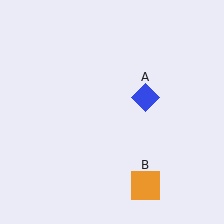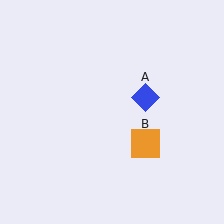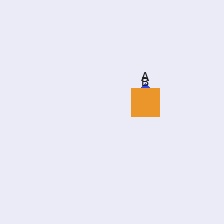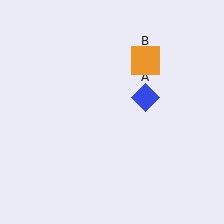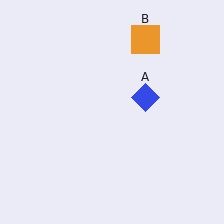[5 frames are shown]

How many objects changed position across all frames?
1 object changed position: orange square (object B).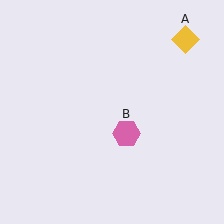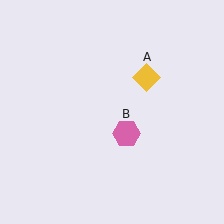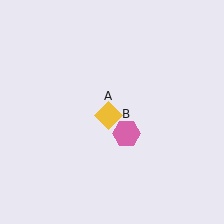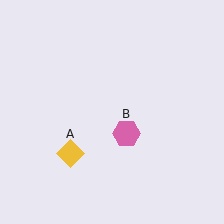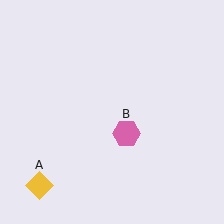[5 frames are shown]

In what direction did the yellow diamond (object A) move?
The yellow diamond (object A) moved down and to the left.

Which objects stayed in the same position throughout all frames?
Pink hexagon (object B) remained stationary.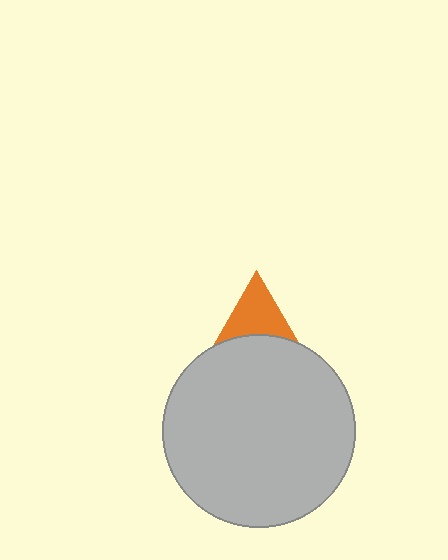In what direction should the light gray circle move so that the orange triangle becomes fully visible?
The light gray circle should move down. That is the shortest direction to clear the overlap and leave the orange triangle fully visible.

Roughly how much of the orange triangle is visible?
About half of it is visible (roughly 54%).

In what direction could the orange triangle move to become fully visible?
The orange triangle could move up. That would shift it out from behind the light gray circle entirely.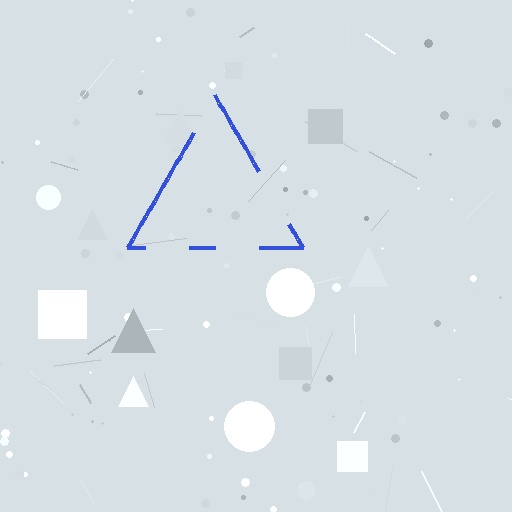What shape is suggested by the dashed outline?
The dashed outline suggests a triangle.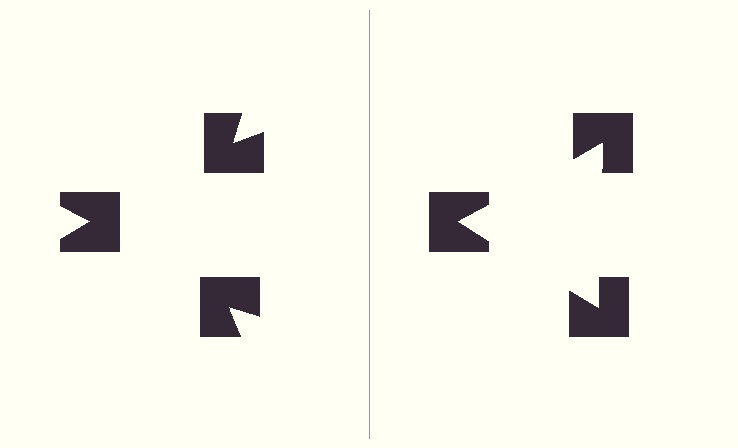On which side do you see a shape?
An illusory triangle appears on the right side. On the left side the wedge cuts are rotated, so no coherent shape forms.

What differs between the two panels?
The notched squares are positioned identically on both sides; only the wedge orientations differ. On the right they align to a triangle; on the left they are misaligned.